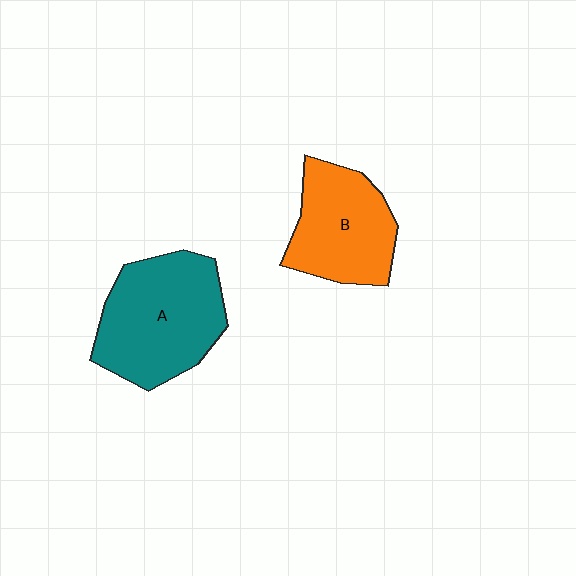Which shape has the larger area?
Shape A (teal).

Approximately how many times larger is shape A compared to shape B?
Approximately 1.3 times.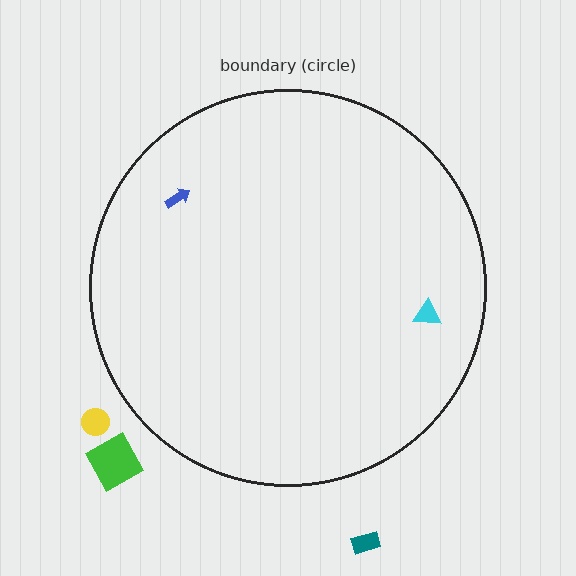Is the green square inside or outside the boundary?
Outside.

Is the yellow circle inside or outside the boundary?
Outside.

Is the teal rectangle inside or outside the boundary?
Outside.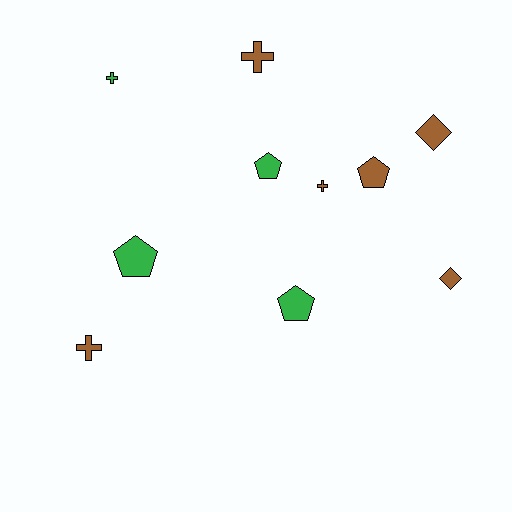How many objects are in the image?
There are 10 objects.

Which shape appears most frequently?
Cross, with 4 objects.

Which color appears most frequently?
Brown, with 6 objects.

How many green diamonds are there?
There are no green diamonds.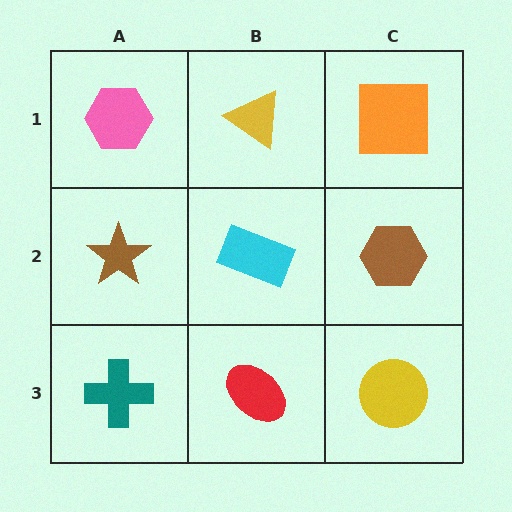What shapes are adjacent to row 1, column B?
A cyan rectangle (row 2, column B), a pink hexagon (row 1, column A), an orange square (row 1, column C).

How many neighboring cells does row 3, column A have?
2.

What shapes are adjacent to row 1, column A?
A brown star (row 2, column A), a yellow triangle (row 1, column B).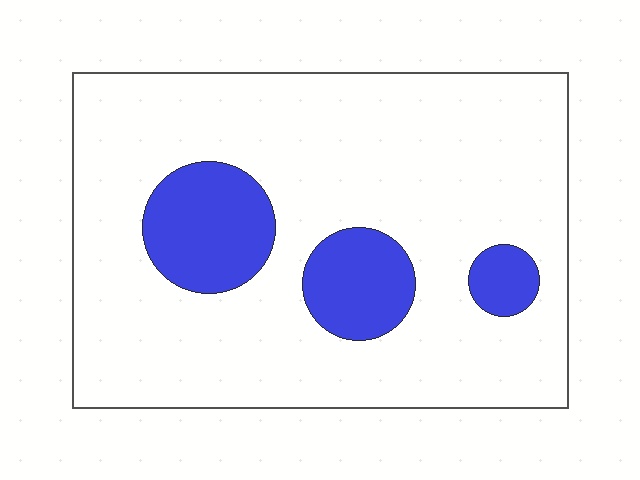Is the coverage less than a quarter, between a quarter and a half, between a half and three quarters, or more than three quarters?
Less than a quarter.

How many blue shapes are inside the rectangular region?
3.